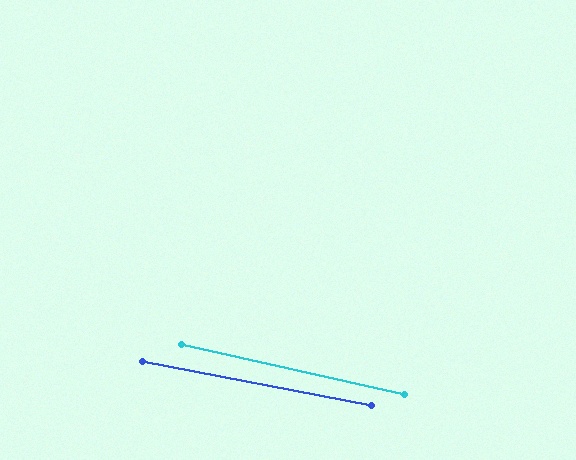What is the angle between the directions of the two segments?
Approximately 2 degrees.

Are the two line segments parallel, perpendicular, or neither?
Parallel — their directions differ by only 1.8°.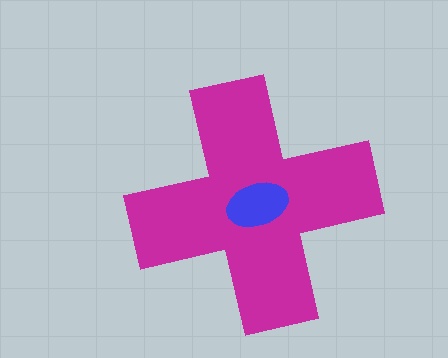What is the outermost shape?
The magenta cross.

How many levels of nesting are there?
2.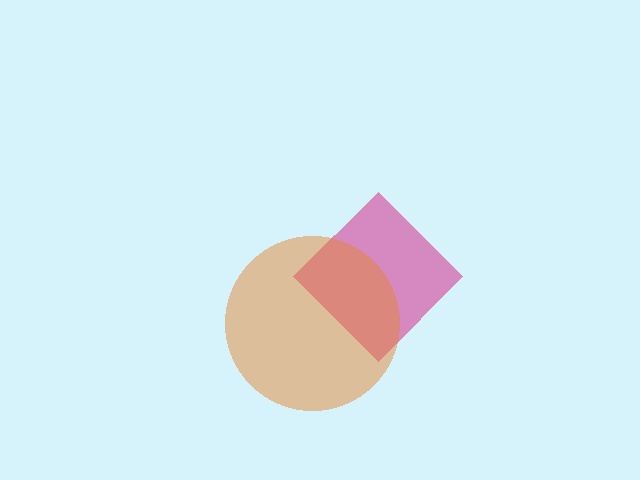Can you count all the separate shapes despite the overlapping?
Yes, there are 2 separate shapes.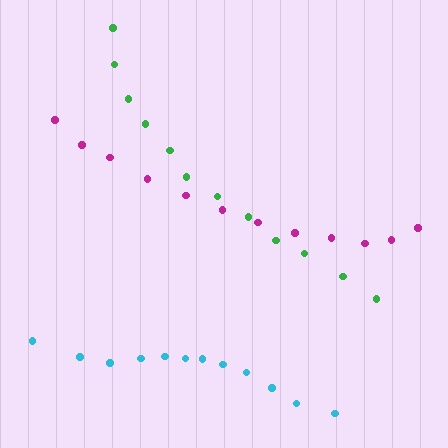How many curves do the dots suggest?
There are 3 distinct paths.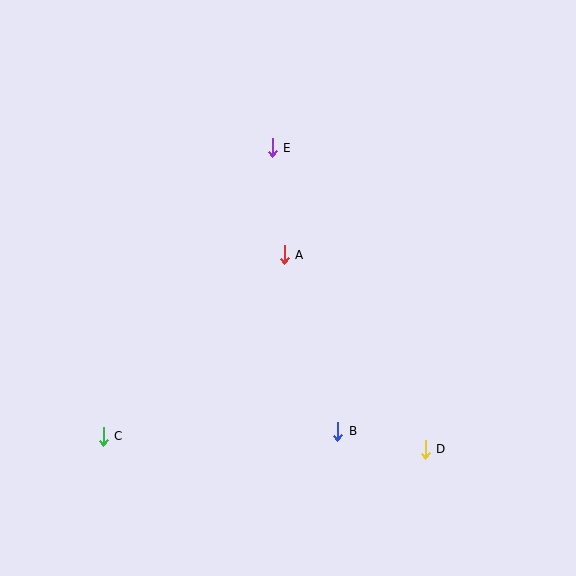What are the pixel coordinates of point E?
Point E is at (272, 148).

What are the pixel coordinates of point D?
Point D is at (425, 449).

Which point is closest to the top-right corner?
Point E is closest to the top-right corner.